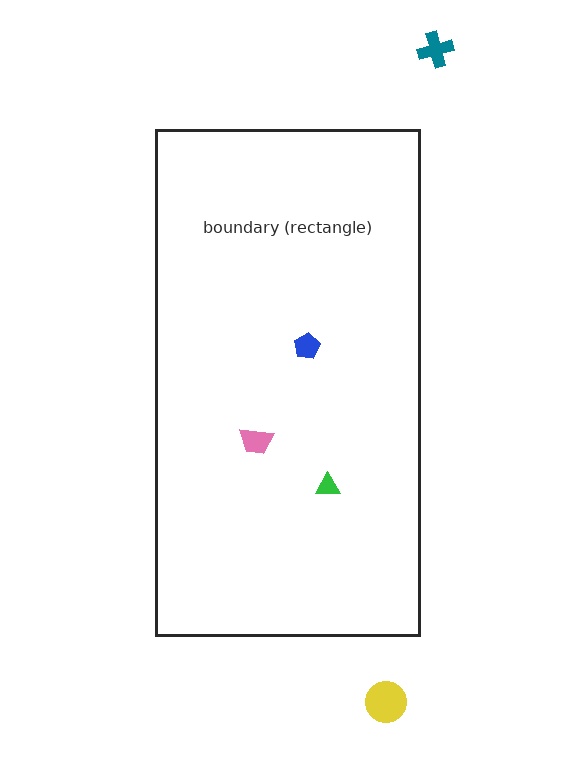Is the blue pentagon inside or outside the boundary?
Inside.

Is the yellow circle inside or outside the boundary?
Outside.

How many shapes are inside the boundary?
3 inside, 2 outside.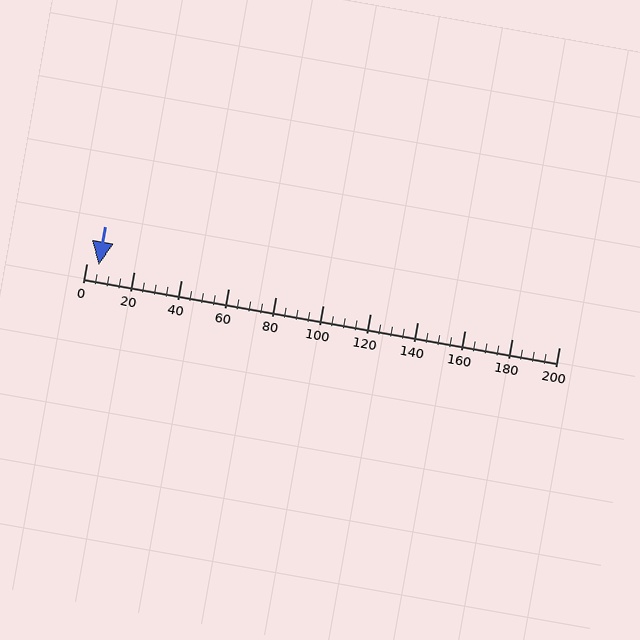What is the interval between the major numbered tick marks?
The major tick marks are spaced 20 units apart.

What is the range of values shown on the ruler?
The ruler shows values from 0 to 200.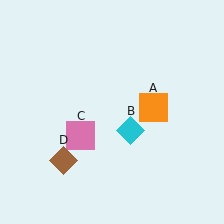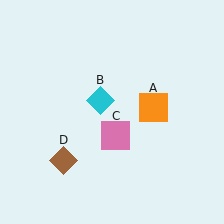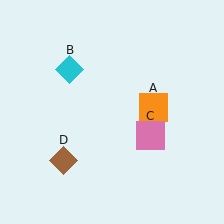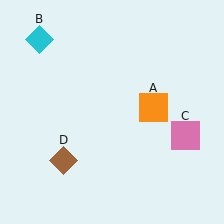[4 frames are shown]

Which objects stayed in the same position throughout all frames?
Orange square (object A) and brown diamond (object D) remained stationary.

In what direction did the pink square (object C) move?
The pink square (object C) moved right.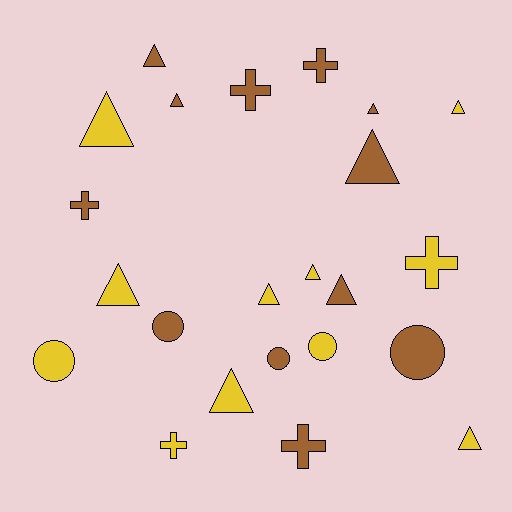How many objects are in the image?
There are 23 objects.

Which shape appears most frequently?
Triangle, with 12 objects.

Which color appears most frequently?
Brown, with 12 objects.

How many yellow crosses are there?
There are 2 yellow crosses.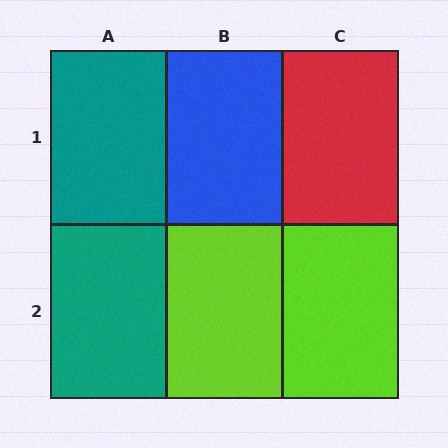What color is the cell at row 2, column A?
Teal.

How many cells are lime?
2 cells are lime.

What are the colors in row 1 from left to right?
Teal, blue, red.